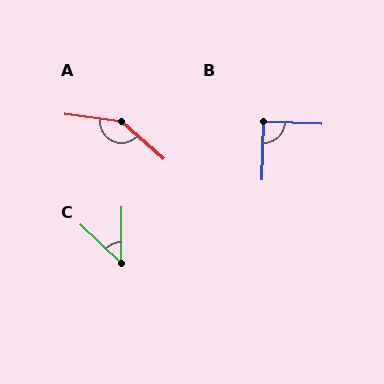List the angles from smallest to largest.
C (47°), B (89°), A (147°).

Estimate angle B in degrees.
Approximately 89 degrees.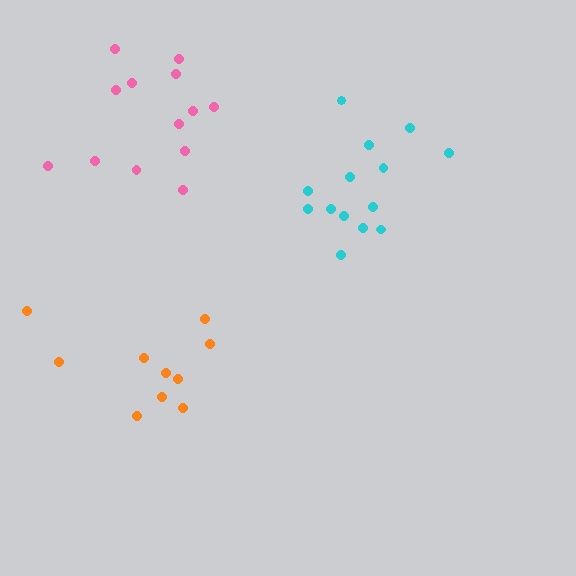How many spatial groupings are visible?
There are 3 spatial groupings.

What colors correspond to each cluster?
The clusters are colored: cyan, orange, pink.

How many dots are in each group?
Group 1: 14 dots, Group 2: 10 dots, Group 3: 13 dots (37 total).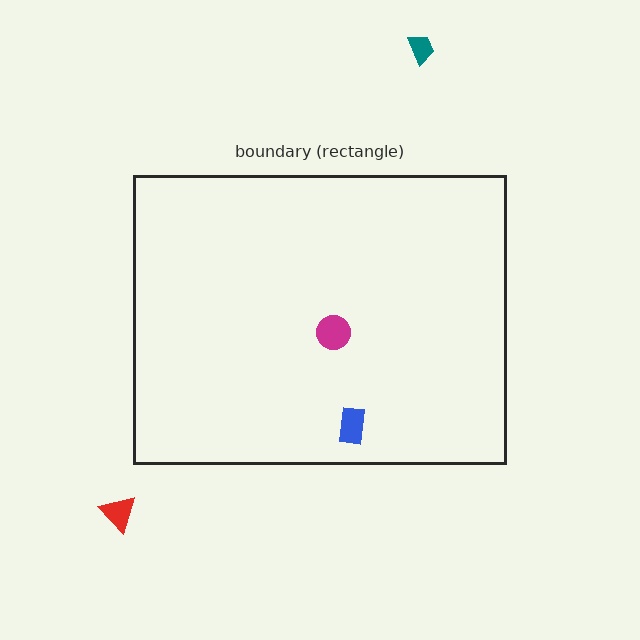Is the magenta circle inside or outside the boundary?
Inside.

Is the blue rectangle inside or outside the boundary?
Inside.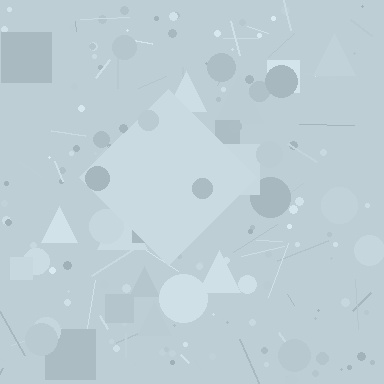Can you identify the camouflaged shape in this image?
The camouflaged shape is a diamond.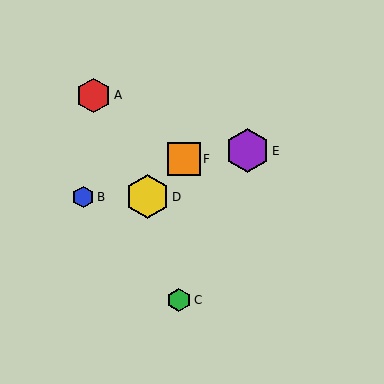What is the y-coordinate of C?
Object C is at y≈300.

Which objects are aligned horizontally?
Objects B, D are aligned horizontally.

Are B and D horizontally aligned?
Yes, both are at y≈197.